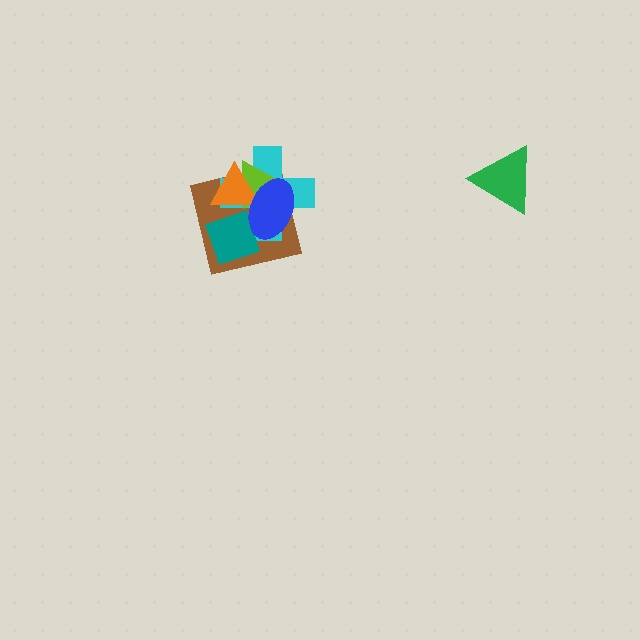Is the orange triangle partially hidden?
Yes, it is partially covered by another shape.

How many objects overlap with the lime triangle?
4 objects overlap with the lime triangle.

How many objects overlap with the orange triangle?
5 objects overlap with the orange triangle.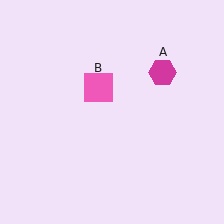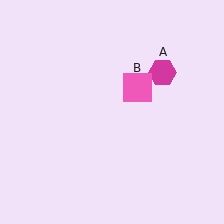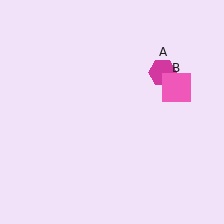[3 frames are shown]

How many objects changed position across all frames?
1 object changed position: pink square (object B).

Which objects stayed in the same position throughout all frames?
Magenta hexagon (object A) remained stationary.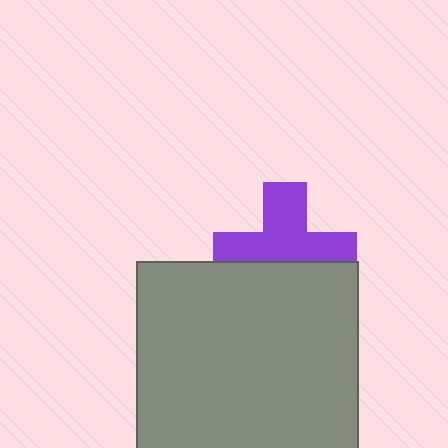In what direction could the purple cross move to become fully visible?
The purple cross could move up. That would shift it out from behind the gray rectangle entirely.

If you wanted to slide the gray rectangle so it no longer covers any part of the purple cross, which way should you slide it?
Slide it down — that is the most direct way to separate the two shapes.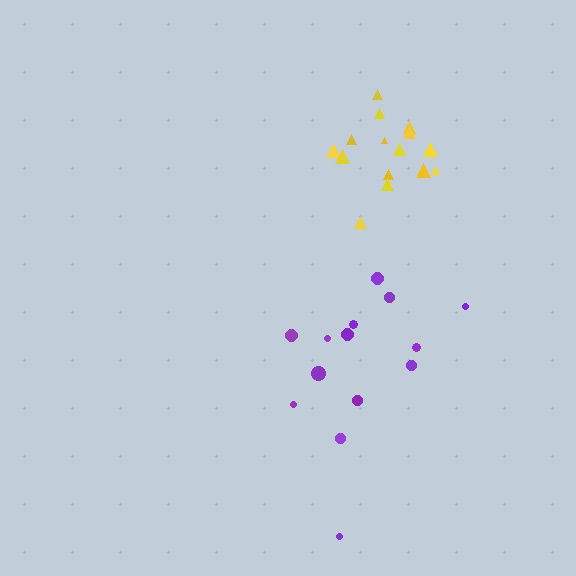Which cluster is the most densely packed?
Yellow.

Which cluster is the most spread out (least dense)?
Purple.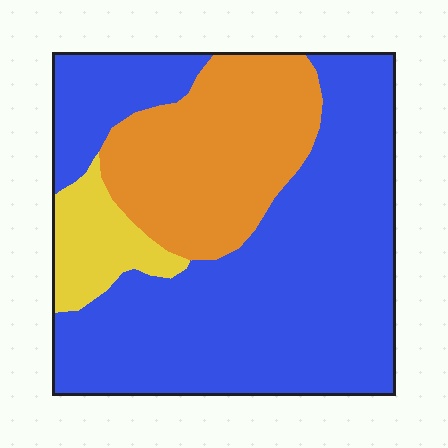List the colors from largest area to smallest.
From largest to smallest: blue, orange, yellow.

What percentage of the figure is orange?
Orange covers roughly 25% of the figure.